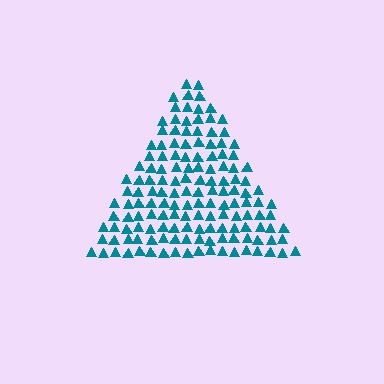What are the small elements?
The small elements are triangles.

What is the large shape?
The large shape is a triangle.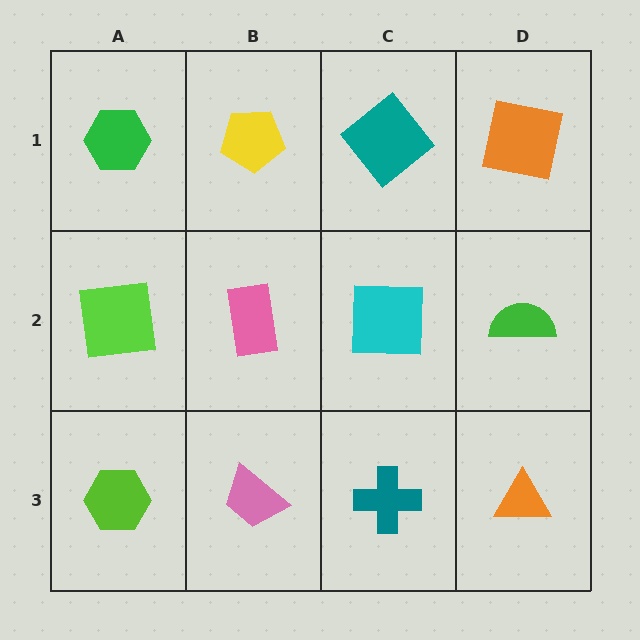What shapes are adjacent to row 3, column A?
A lime square (row 2, column A), a pink trapezoid (row 3, column B).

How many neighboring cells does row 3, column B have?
3.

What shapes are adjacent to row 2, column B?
A yellow pentagon (row 1, column B), a pink trapezoid (row 3, column B), a lime square (row 2, column A), a cyan square (row 2, column C).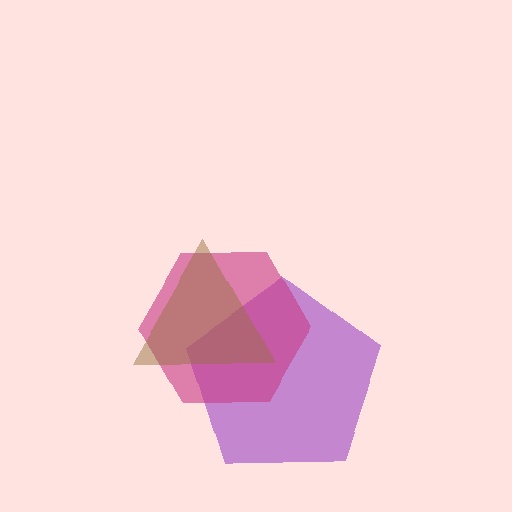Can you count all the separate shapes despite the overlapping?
Yes, there are 3 separate shapes.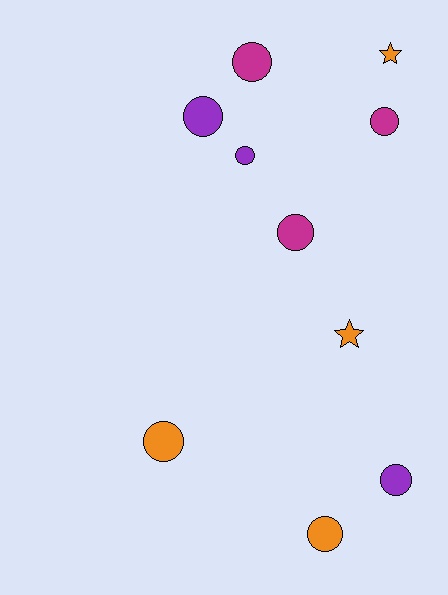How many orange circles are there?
There are 2 orange circles.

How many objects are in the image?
There are 10 objects.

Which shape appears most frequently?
Circle, with 8 objects.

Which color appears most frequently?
Orange, with 4 objects.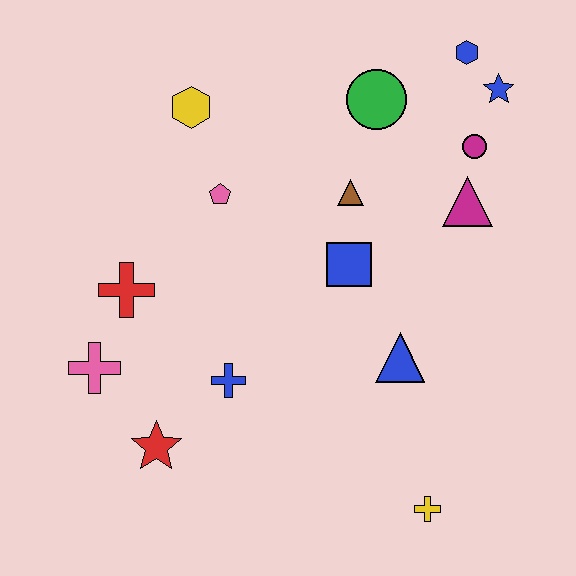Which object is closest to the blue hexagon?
The blue star is closest to the blue hexagon.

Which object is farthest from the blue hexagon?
The red star is farthest from the blue hexagon.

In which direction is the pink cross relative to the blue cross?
The pink cross is to the left of the blue cross.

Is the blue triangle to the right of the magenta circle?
No